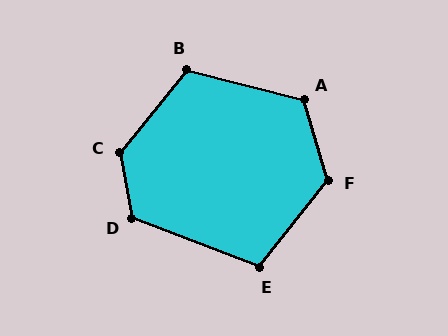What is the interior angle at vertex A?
Approximately 121 degrees (obtuse).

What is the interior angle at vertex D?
Approximately 121 degrees (obtuse).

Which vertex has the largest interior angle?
C, at approximately 131 degrees.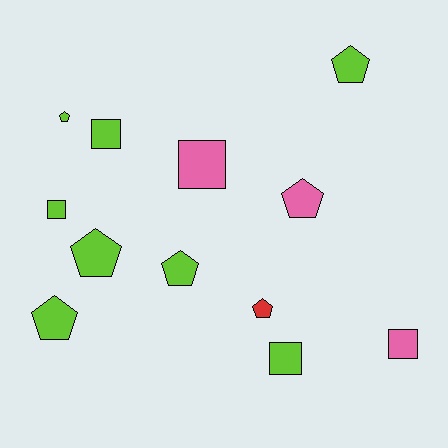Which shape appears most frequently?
Pentagon, with 7 objects.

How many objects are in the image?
There are 12 objects.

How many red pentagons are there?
There is 1 red pentagon.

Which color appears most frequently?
Lime, with 8 objects.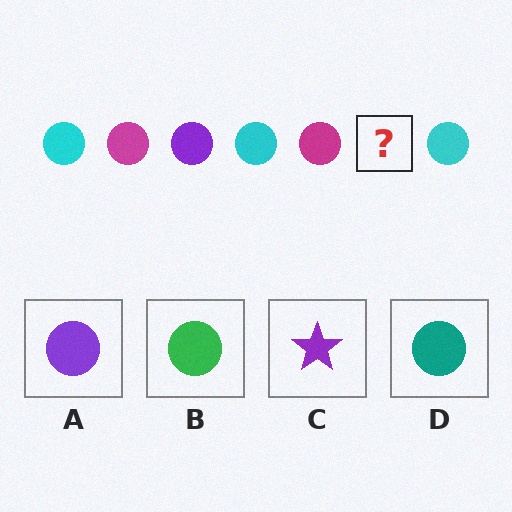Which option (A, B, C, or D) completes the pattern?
A.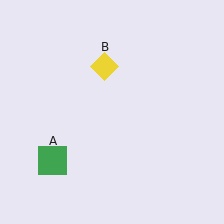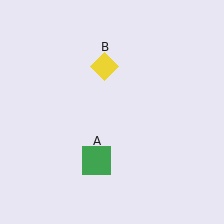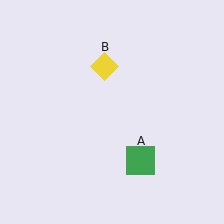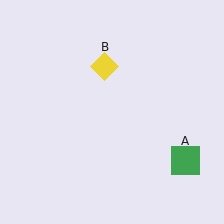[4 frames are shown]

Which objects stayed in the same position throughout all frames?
Yellow diamond (object B) remained stationary.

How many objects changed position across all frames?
1 object changed position: green square (object A).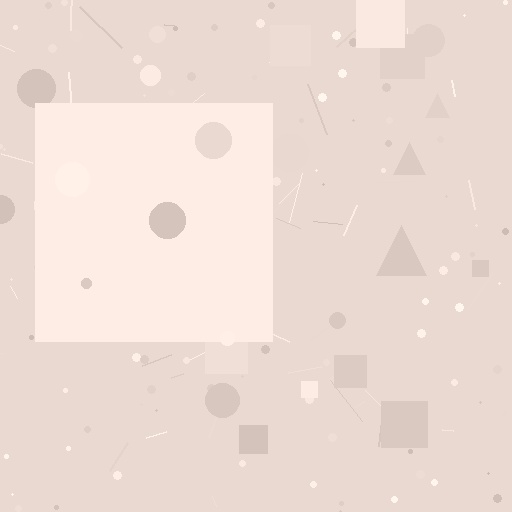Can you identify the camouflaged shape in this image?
The camouflaged shape is a square.